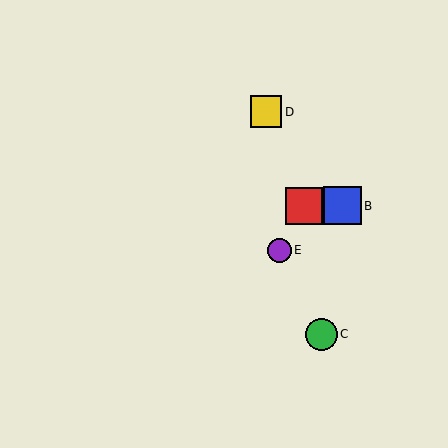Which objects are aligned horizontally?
Objects A, B are aligned horizontally.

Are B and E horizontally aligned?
No, B is at y≈206 and E is at y≈250.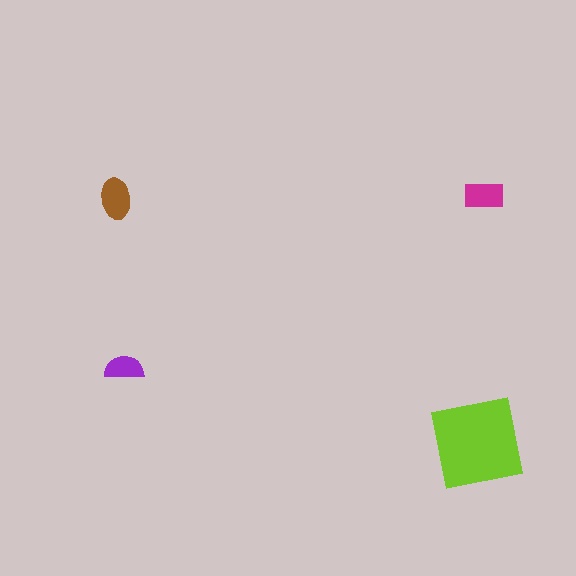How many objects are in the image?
There are 4 objects in the image.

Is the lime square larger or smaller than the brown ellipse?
Larger.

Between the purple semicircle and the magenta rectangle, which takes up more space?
The magenta rectangle.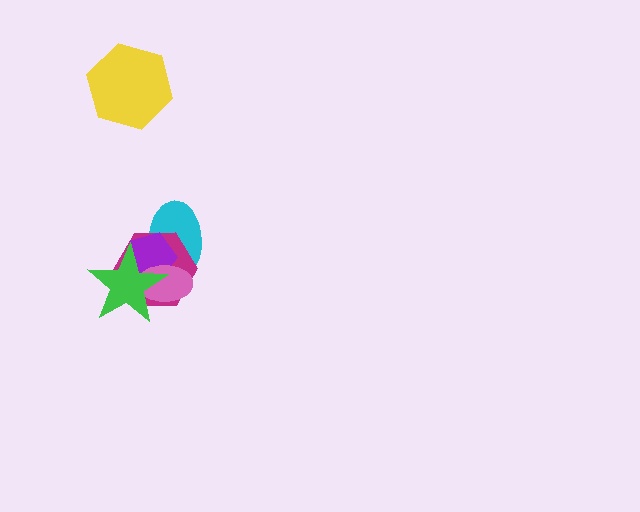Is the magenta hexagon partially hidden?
Yes, it is partially covered by another shape.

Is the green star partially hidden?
No, no other shape covers it.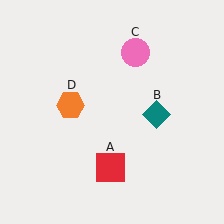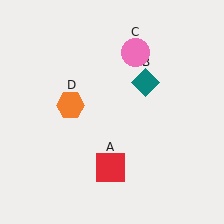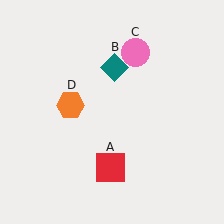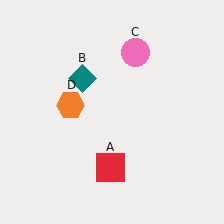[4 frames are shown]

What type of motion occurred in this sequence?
The teal diamond (object B) rotated counterclockwise around the center of the scene.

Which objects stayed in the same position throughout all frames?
Red square (object A) and pink circle (object C) and orange hexagon (object D) remained stationary.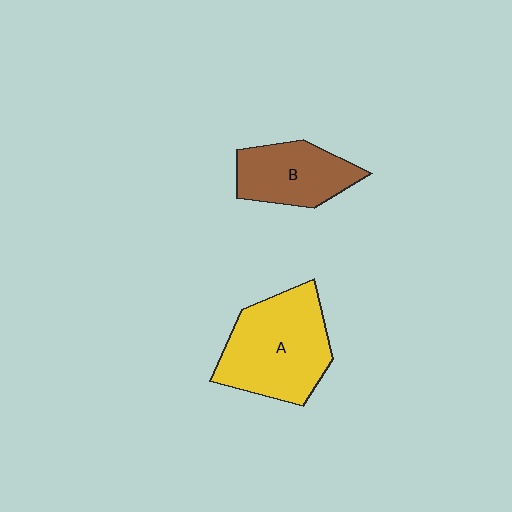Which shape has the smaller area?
Shape B (brown).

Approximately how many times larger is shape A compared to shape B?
Approximately 1.5 times.